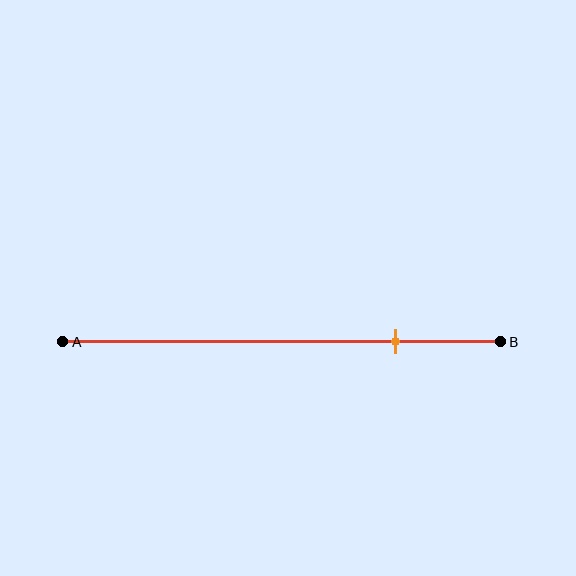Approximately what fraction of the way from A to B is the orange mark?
The orange mark is approximately 75% of the way from A to B.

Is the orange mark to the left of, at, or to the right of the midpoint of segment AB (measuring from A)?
The orange mark is to the right of the midpoint of segment AB.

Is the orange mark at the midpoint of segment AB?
No, the mark is at about 75% from A, not at the 50% midpoint.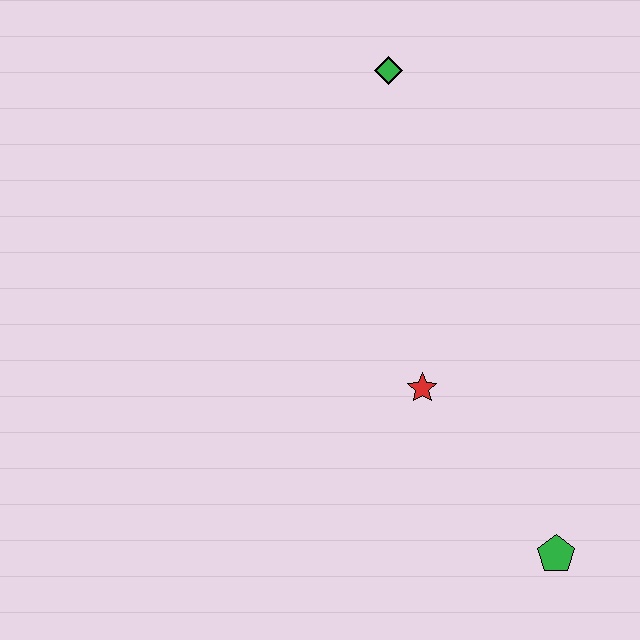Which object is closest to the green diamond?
The red star is closest to the green diamond.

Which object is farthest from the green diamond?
The green pentagon is farthest from the green diamond.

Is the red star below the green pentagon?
No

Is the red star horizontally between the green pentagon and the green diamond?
Yes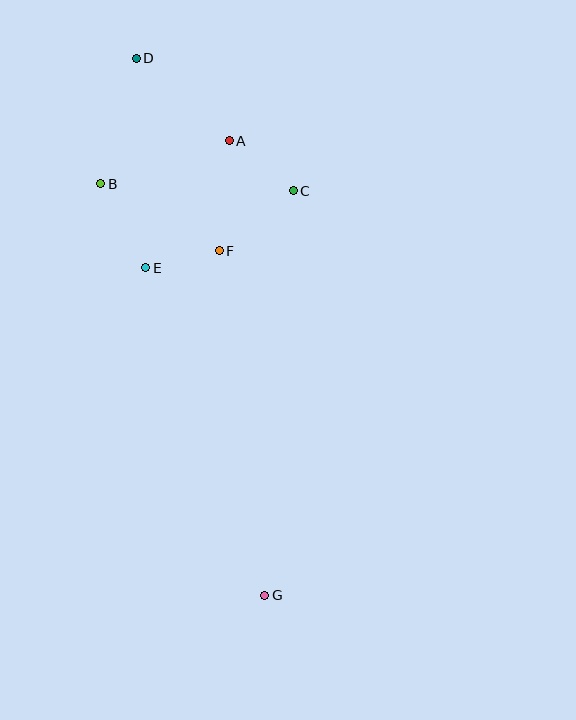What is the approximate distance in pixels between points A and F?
The distance between A and F is approximately 111 pixels.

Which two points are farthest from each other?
Points D and G are farthest from each other.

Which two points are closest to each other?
Points E and F are closest to each other.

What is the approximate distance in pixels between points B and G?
The distance between B and G is approximately 443 pixels.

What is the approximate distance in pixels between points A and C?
The distance between A and C is approximately 81 pixels.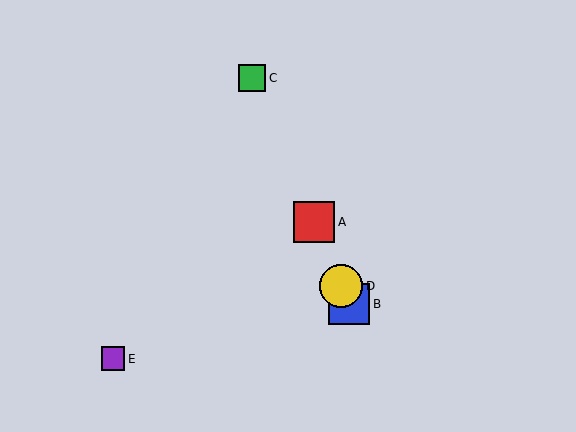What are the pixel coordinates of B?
Object B is at (349, 304).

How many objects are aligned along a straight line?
4 objects (A, B, C, D) are aligned along a straight line.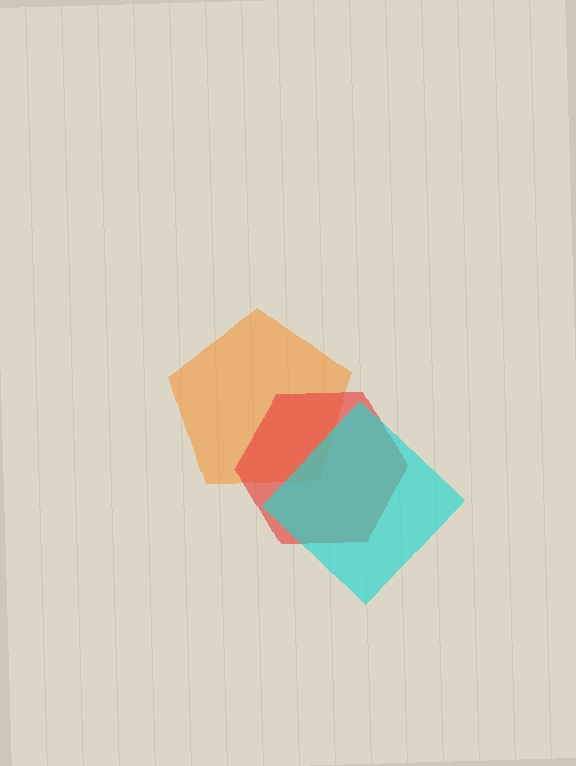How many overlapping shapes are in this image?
There are 3 overlapping shapes in the image.